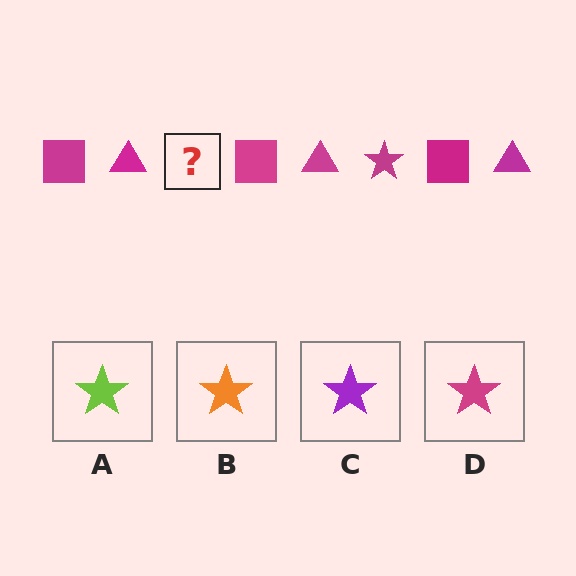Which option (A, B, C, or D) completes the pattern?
D.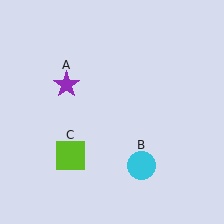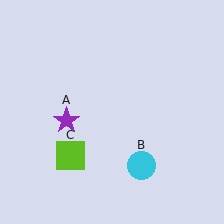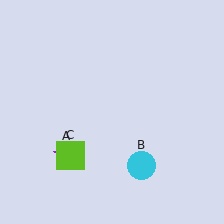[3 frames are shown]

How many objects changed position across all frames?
1 object changed position: purple star (object A).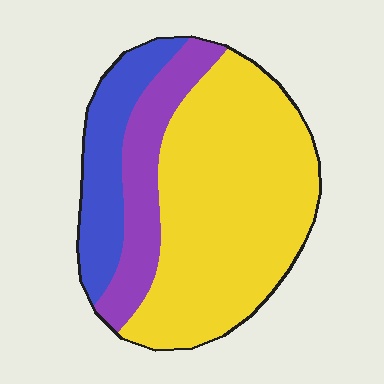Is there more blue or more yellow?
Yellow.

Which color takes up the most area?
Yellow, at roughly 60%.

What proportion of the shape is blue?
Blue covers about 20% of the shape.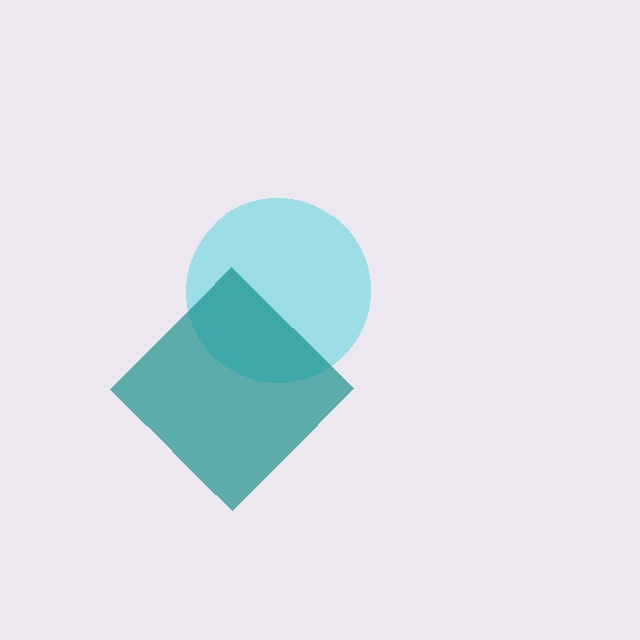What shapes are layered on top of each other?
The layered shapes are: a cyan circle, a teal diamond.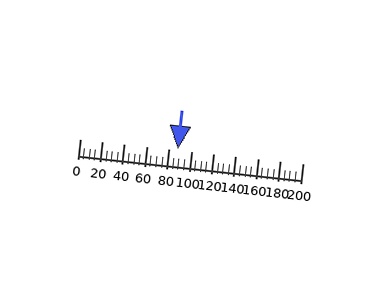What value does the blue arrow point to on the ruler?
The blue arrow points to approximately 88.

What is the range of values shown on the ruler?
The ruler shows values from 0 to 200.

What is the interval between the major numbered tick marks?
The major tick marks are spaced 20 units apart.